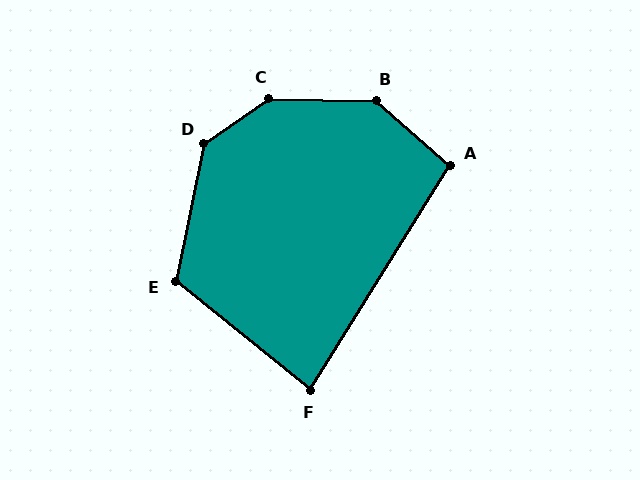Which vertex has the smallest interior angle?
F, at approximately 83 degrees.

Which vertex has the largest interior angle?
C, at approximately 144 degrees.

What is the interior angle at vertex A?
Approximately 99 degrees (obtuse).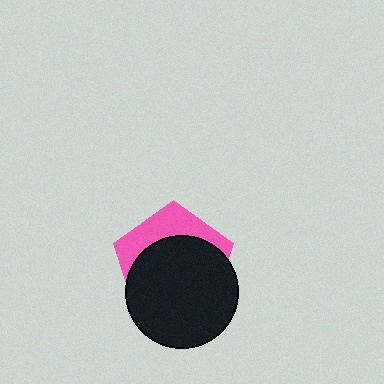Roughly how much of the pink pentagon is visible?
A small part of it is visible (roughly 32%).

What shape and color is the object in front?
The object in front is a black circle.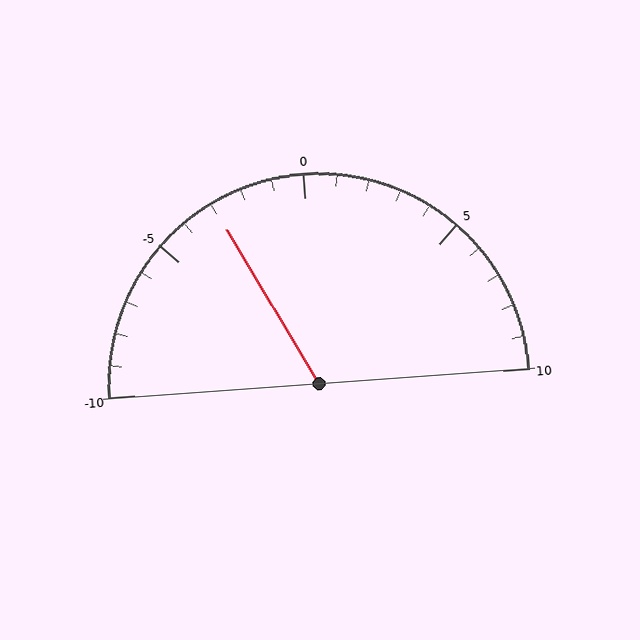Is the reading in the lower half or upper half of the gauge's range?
The reading is in the lower half of the range (-10 to 10).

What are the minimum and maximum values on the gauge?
The gauge ranges from -10 to 10.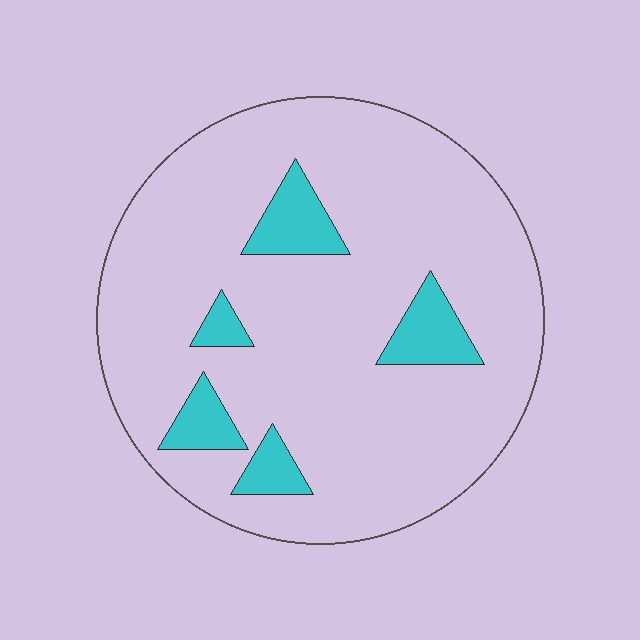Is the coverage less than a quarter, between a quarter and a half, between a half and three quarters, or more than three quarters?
Less than a quarter.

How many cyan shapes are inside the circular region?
5.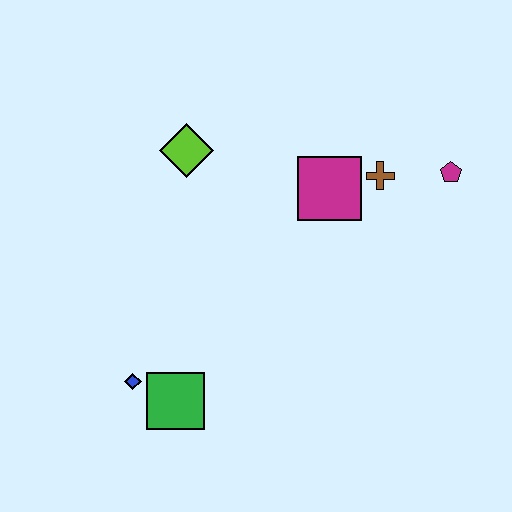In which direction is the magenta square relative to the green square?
The magenta square is above the green square.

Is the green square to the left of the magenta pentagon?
Yes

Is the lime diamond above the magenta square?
Yes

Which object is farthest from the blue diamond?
The magenta pentagon is farthest from the blue diamond.